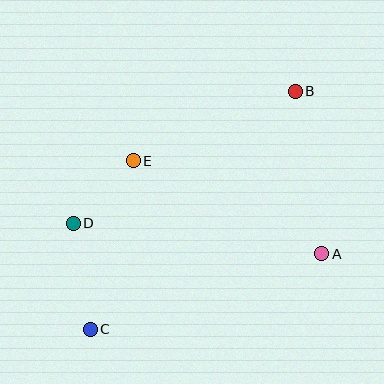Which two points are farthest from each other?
Points B and C are farthest from each other.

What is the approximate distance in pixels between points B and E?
The distance between B and E is approximately 176 pixels.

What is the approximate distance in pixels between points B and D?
The distance between B and D is approximately 258 pixels.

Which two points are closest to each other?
Points D and E are closest to each other.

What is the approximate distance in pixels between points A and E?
The distance between A and E is approximately 211 pixels.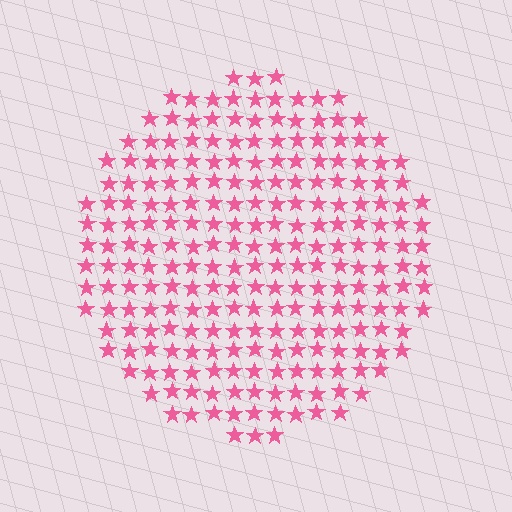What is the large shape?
The large shape is a circle.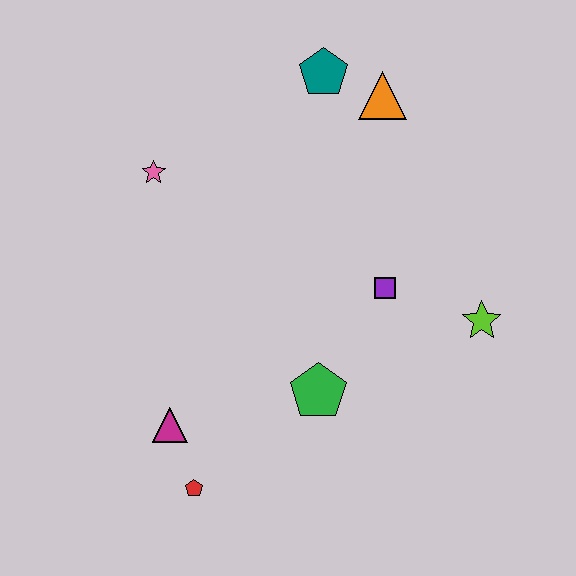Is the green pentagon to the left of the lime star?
Yes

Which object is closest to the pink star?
The teal pentagon is closest to the pink star.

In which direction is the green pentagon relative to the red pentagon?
The green pentagon is to the right of the red pentagon.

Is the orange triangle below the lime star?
No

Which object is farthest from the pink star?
The lime star is farthest from the pink star.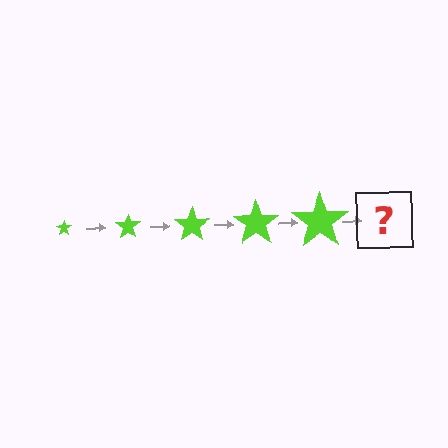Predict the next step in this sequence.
The next step is a lime star, larger than the previous one.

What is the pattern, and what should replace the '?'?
The pattern is that the star gets progressively larger each step. The '?' should be a lime star, larger than the previous one.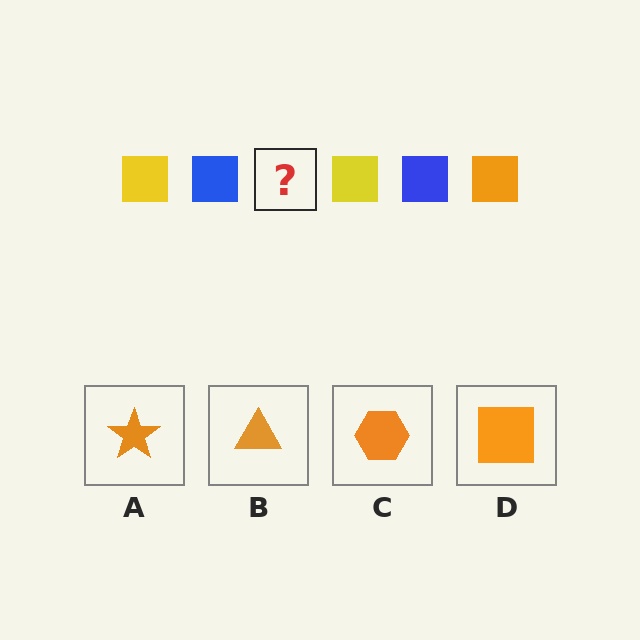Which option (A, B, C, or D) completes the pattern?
D.